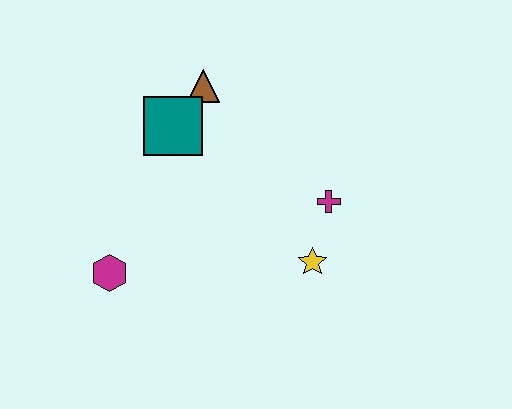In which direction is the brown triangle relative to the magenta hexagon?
The brown triangle is above the magenta hexagon.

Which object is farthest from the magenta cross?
The magenta hexagon is farthest from the magenta cross.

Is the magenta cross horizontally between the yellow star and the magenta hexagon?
No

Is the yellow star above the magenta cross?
No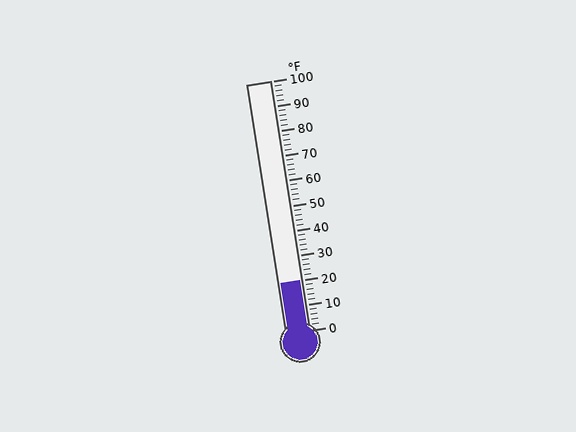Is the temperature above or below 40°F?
The temperature is below 40°F.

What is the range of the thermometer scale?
The thermometer scale ranges from 0°F to 100°F.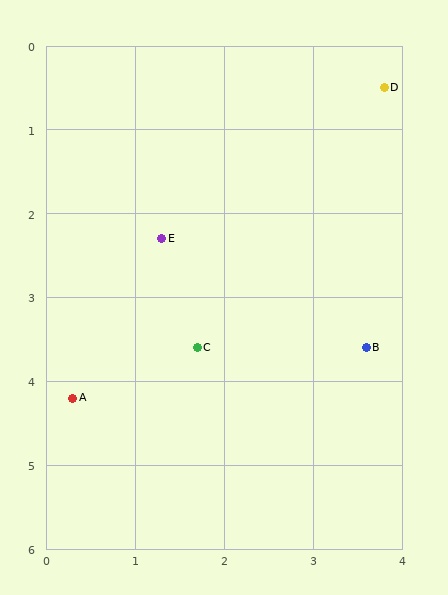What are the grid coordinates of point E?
Point E is at approximately (1.3, 2.3).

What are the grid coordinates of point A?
Point A is at approximately (0.3, 4.2).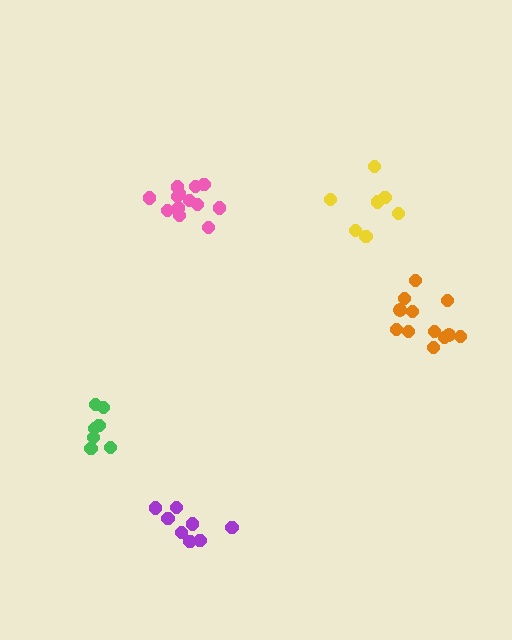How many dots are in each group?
Group 1: 12 dots, Group 2: 8 dots, Group 3: 13 dots, Group 4: 7 dots, Group 5: 7 dots (47 total).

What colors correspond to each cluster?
The clusters are colored: orange, purple, pink, yellow, green.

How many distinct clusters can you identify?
There are 5 distinct clusters.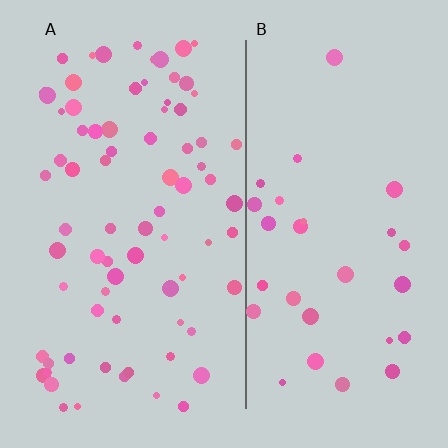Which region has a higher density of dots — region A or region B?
A (the left).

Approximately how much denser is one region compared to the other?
Approximately 2.6× — region A over region B.